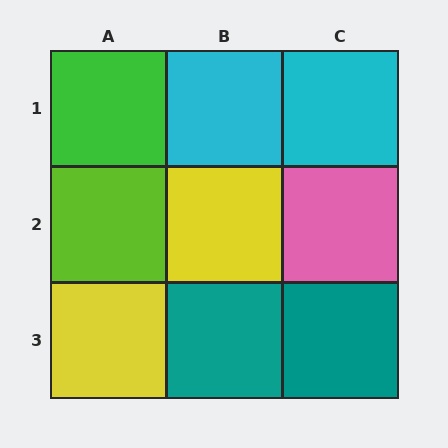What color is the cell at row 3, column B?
Teal.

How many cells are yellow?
2 cells are yellow.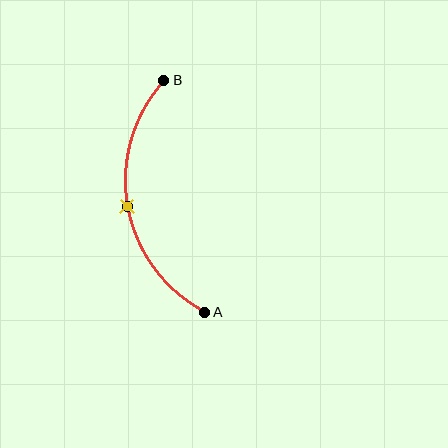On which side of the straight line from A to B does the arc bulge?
The arc bulges to the left of the straight line connecting A and B.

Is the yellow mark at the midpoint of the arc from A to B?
Yes. The yellow mark lies on the arc at equal arc-length from both A and B — it is the arc midpoint.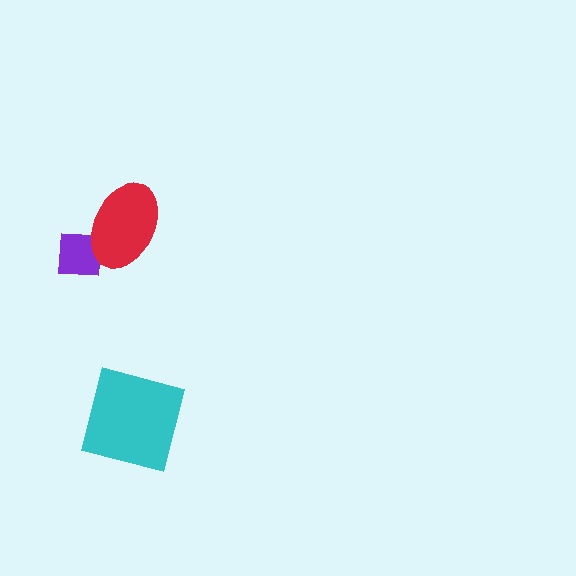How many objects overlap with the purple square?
1 object overlaps with the purple square.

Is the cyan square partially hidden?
No, no other shape covers it.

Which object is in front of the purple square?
The red ellipse is in front of the purple square.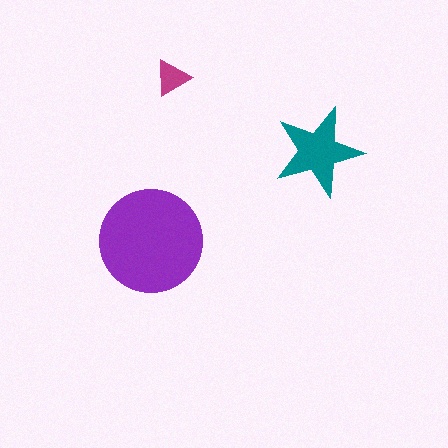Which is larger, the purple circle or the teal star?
The purple circle.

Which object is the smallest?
The magenta triangle.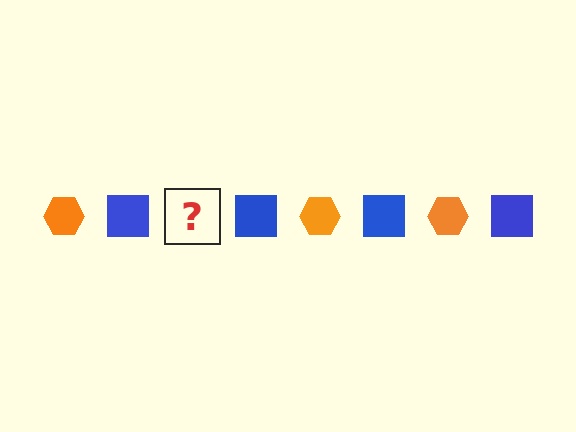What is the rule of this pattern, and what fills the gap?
The rule is that the pattern alternates between orange hexagon and blue square. The gap should be filled with an orange hexagon.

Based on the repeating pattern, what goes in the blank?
The blank should be an orange hexagon.